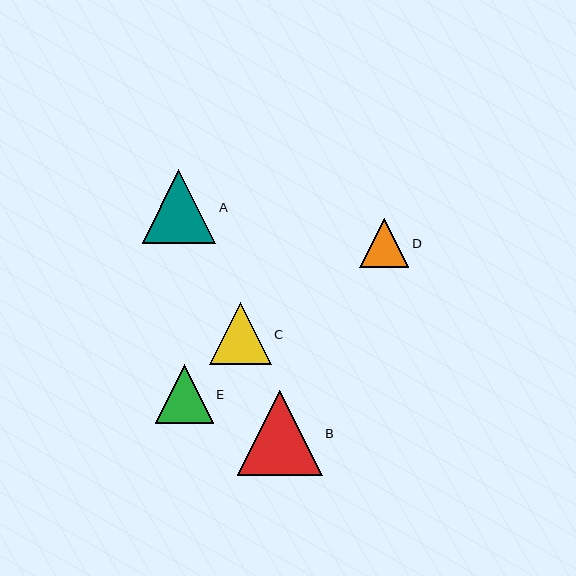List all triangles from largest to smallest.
From largest to smallest: B, A, C, E, D.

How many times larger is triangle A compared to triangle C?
Triangle A is approximately 1.2 times the size of triangle C.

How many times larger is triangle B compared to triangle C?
Triangle B is approximately 1.4 times the size of triangle C.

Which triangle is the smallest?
Triangle D is the smallest with a size of approximately 49 pixels.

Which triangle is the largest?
Triangle B is the largest with a size of approximately 85 pixels.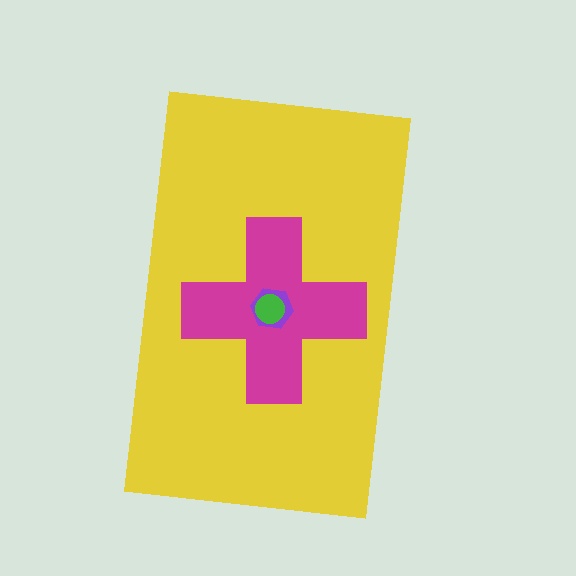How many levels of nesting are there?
4.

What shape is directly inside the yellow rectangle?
The magenta cross.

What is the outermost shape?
The yellow rectangle.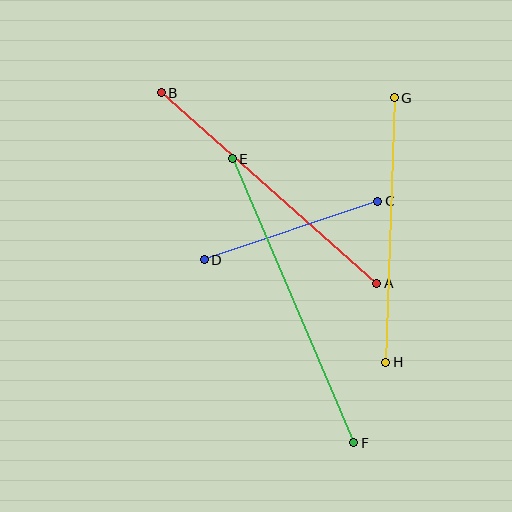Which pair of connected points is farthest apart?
Points E and F are farthest apart.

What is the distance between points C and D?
The distance is approximately 183 pixels.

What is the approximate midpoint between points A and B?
The midpoint is at approximately (269, 188) pixels.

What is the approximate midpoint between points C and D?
The midpoint is at approximately (291, 230) pixels.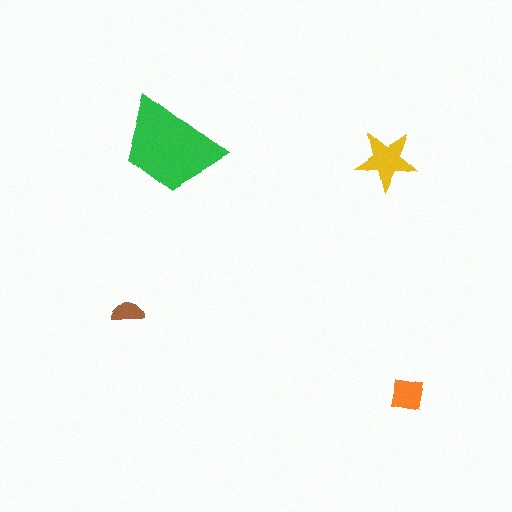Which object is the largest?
The green trapezoid.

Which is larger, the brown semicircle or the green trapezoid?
The green trapezoid.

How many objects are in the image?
There are 4 objects in the image.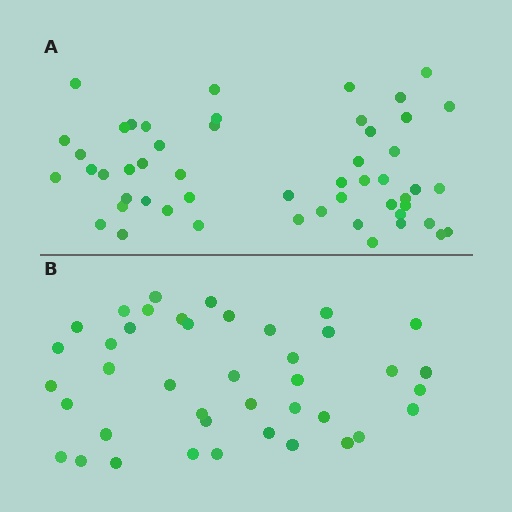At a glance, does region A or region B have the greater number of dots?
Region A (the top region) has more dots.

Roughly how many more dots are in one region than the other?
Region A has roughly 12 or so more dots than region B.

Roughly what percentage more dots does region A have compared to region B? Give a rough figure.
About 25% more.